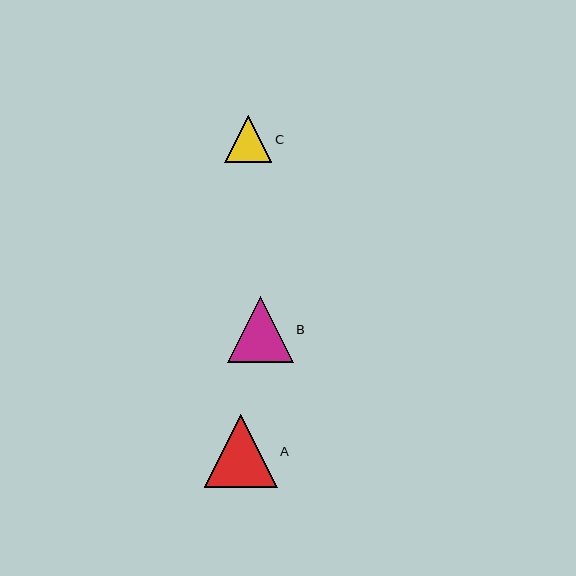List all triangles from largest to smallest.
From largest to smallest: A, B, C.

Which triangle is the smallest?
Triangle C is the smallest with a size of approximately 48 pixels.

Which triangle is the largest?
Triangle A is the largest with a size of approximately 73 pixels.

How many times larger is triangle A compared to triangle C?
Triangle A is approximately 1.5 times the size of triangle C.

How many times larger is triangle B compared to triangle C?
Triangle B is approximately 1.4 times the size of triangle C.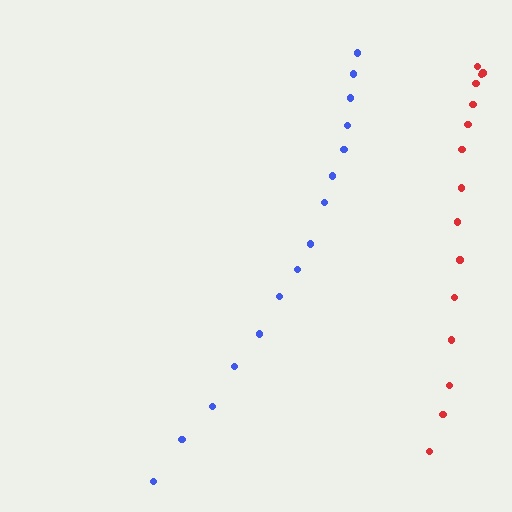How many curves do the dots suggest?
There are 2 distinct paths.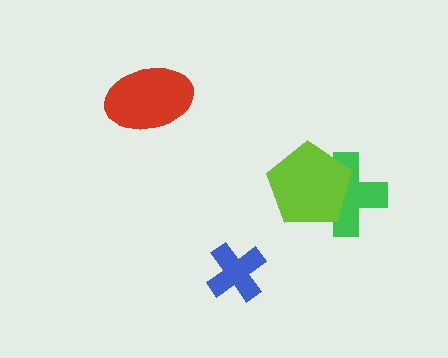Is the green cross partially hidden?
Yes, it is partially covered by another shape.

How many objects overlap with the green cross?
1 object overlaps with the green cross.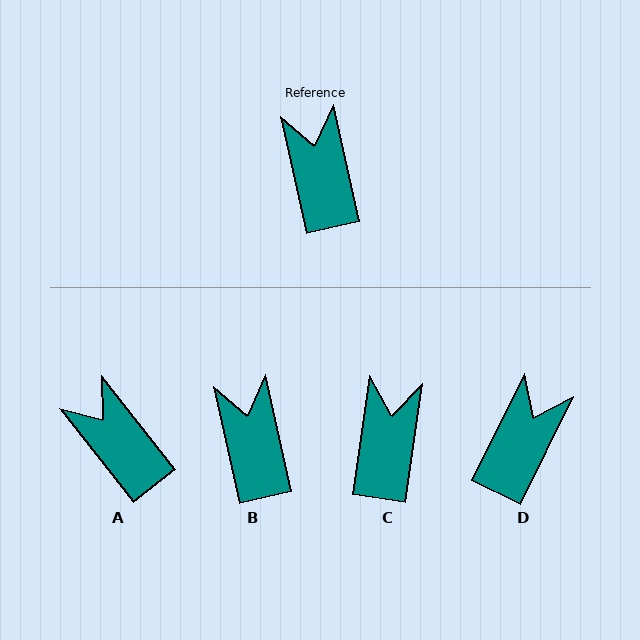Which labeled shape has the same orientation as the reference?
B.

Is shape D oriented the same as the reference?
No, it is off by about 39 degrees.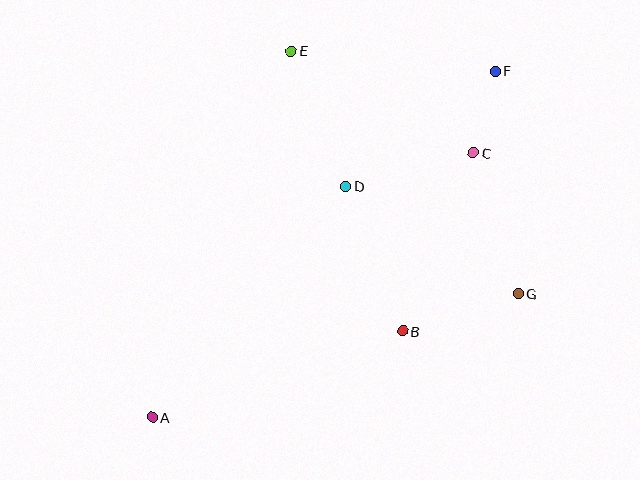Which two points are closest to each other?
Points C and F are closest to each other.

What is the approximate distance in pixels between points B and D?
The distance between B and D is approximately 156 pixels.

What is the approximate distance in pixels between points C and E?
The distance between C and E is approximately 209 pixels.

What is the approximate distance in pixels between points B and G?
The distance between B and G is approximately 121 pixels.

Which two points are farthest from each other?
Points A and F are farthest from each other.